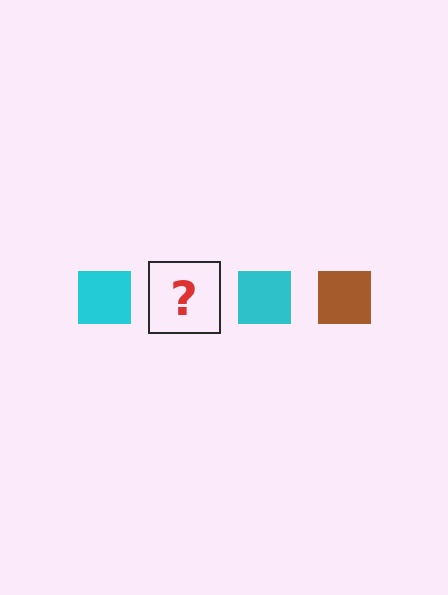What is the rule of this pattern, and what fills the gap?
The rule is that the pattern cycles through cyan, brown squares. The gap should be filled with a brown square.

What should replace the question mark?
The question mark should be replaced with a brown square.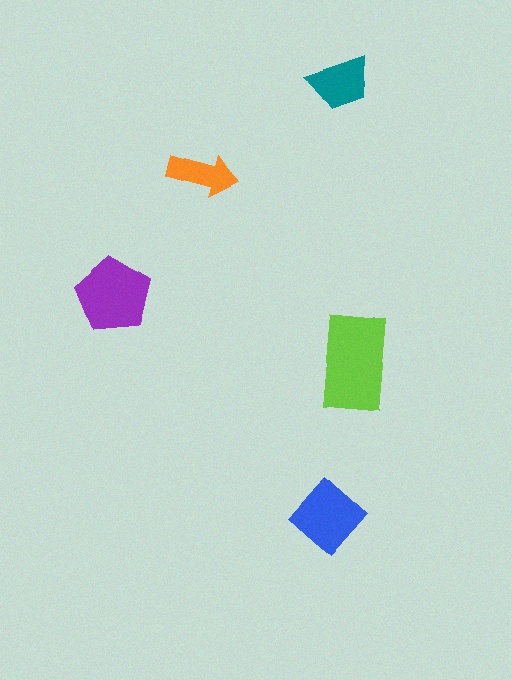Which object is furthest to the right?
The lime rectangle is rightmost.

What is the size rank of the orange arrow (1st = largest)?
5th.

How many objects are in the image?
There are 5 objects in the image.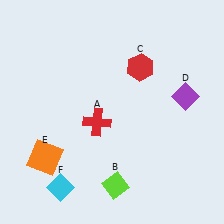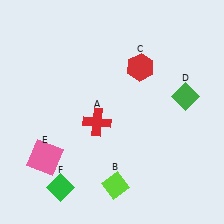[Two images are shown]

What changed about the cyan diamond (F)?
In Image 1, F is cyan. In Image 2, it changed to green.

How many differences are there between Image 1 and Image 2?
There are 3 differences between the two images.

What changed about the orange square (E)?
In Image 1, E is orange. In Image 2, it changed to pink.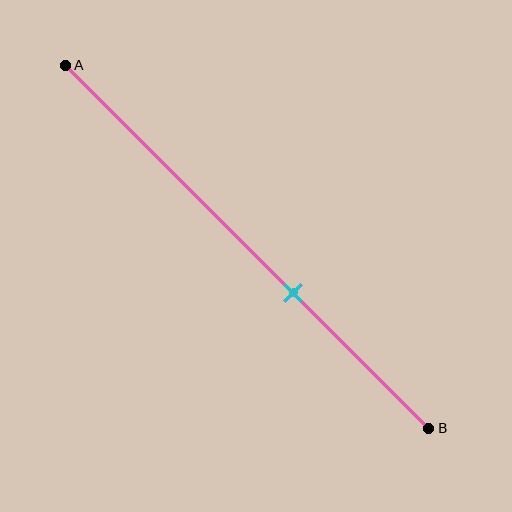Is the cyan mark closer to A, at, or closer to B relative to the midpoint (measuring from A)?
The cyan mark is closer to point B than the midpoint of segment AB.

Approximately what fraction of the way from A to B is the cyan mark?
The cyan mark is approximately 65% of the way from A to B.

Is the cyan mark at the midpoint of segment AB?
No, the mark is at about 65% from A, not at the 50% midpoint.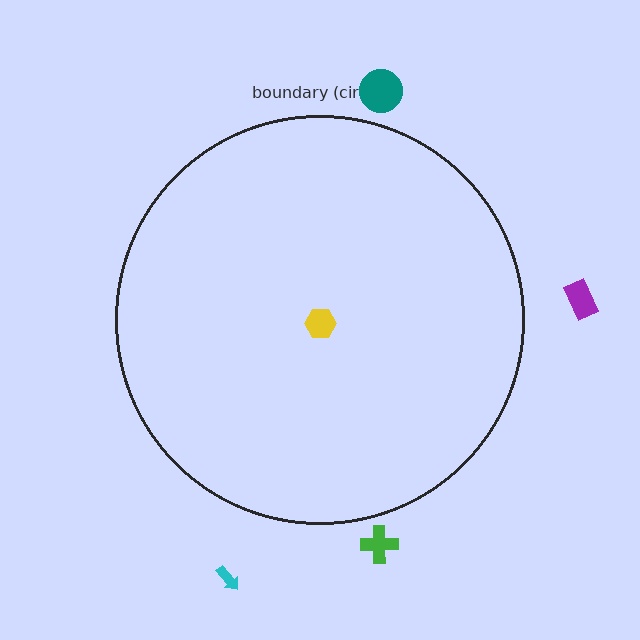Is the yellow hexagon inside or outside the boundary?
Inside.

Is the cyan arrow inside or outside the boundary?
Outside.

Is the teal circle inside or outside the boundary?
Outside.